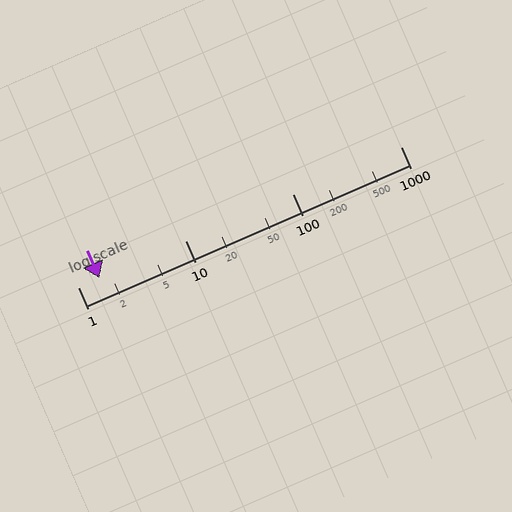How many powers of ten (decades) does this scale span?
The scale spans 3 decades, from 1 to 1000.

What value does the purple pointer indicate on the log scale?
The pointer indicates approximately 1.6.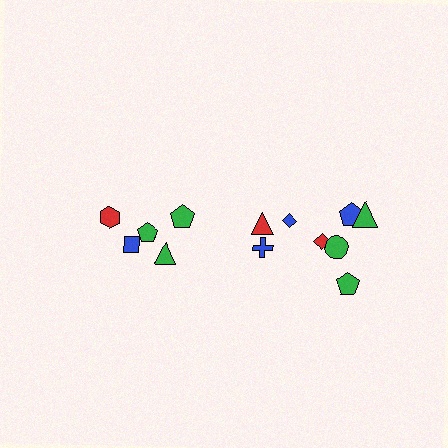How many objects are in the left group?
There are 5 objects.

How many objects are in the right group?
There are 8 objects.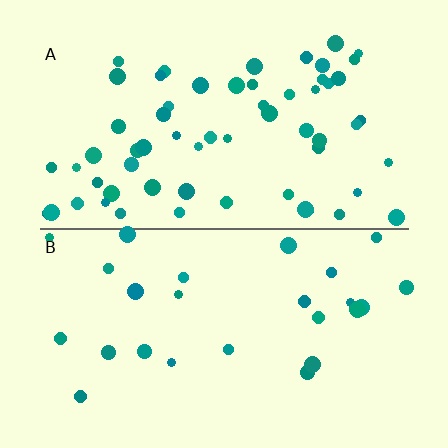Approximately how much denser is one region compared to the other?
Approximately 2.3× — region A over region B.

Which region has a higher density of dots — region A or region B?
A (the top).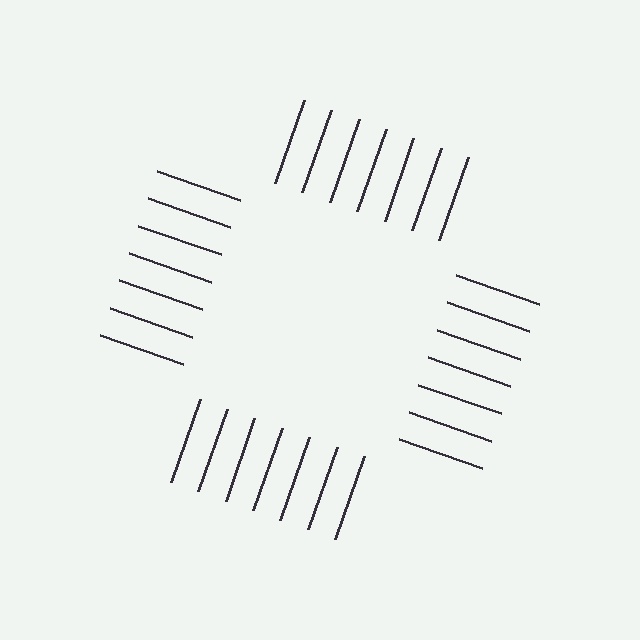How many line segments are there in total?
28 — 7 along each of the 4 edges.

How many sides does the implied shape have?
4 sides — the line-ends trace a square.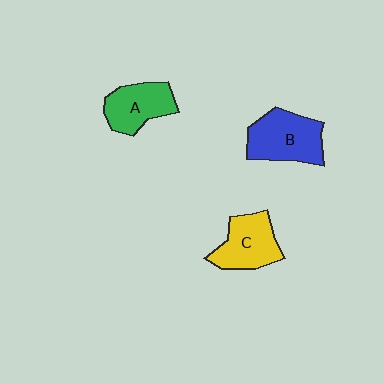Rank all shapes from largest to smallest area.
From largest to smallest: B (blue), C (yellow), A (green).